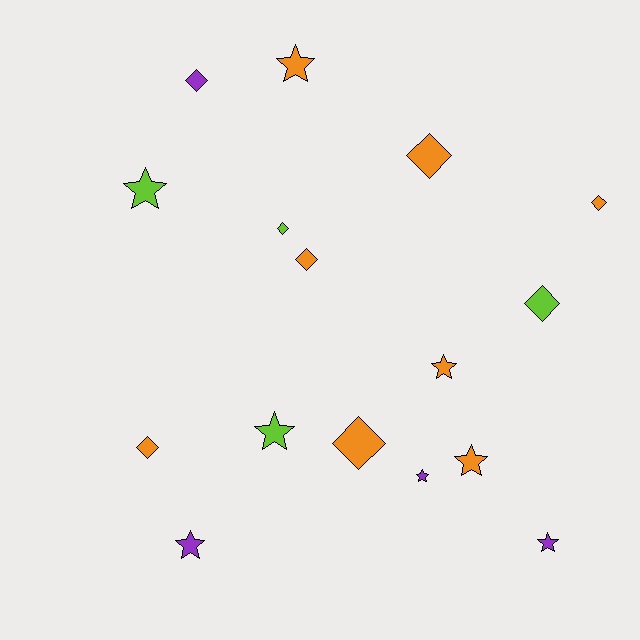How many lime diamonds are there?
There are 2 lime diamonds.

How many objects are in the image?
There are 16 objects.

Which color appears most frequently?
Orange, with 8 objects.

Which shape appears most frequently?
Diamond, with 8 objects.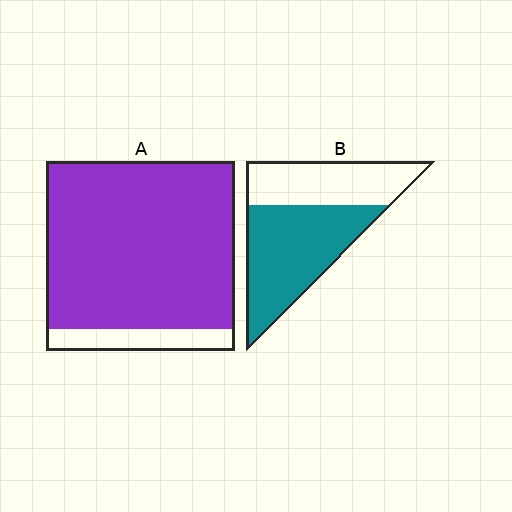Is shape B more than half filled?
Yes.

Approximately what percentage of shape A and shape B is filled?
A is approximately 90% and B is approximately 60%.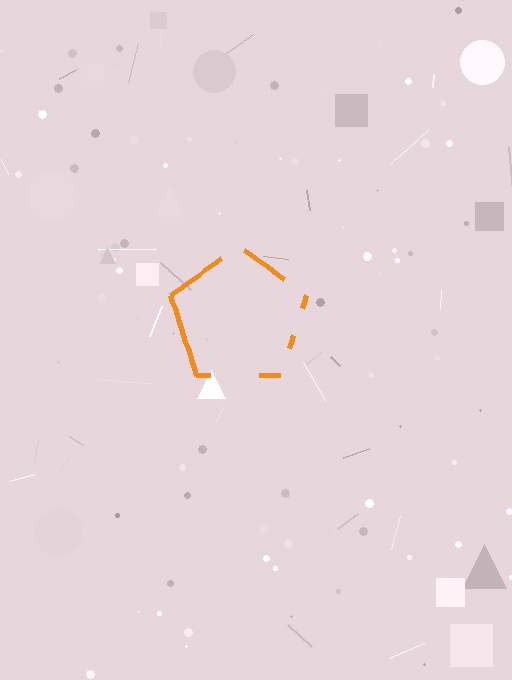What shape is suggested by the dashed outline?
The dashed outline suggests a pentagon.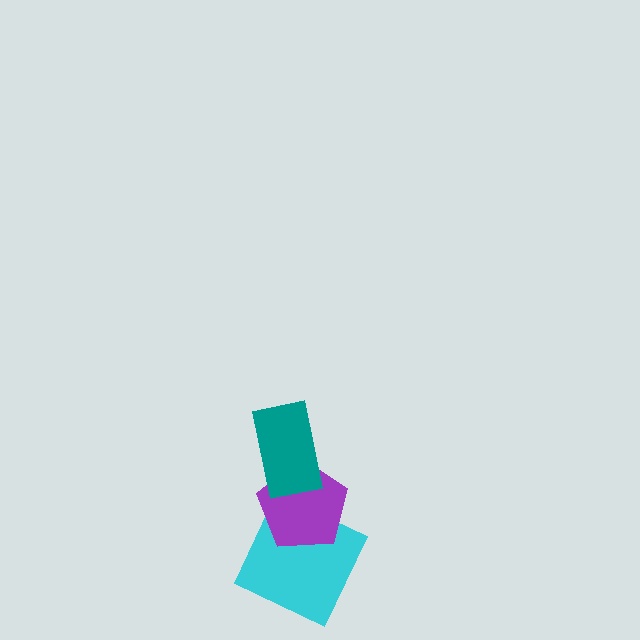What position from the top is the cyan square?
The cyan square is 3rd from the top.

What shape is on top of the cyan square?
The purple pentagon is on top of the cyan square.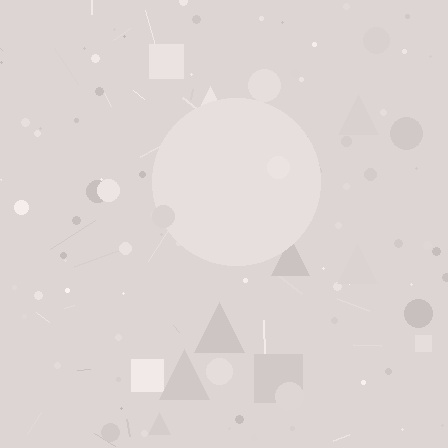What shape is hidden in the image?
A circle is hidden in the image.